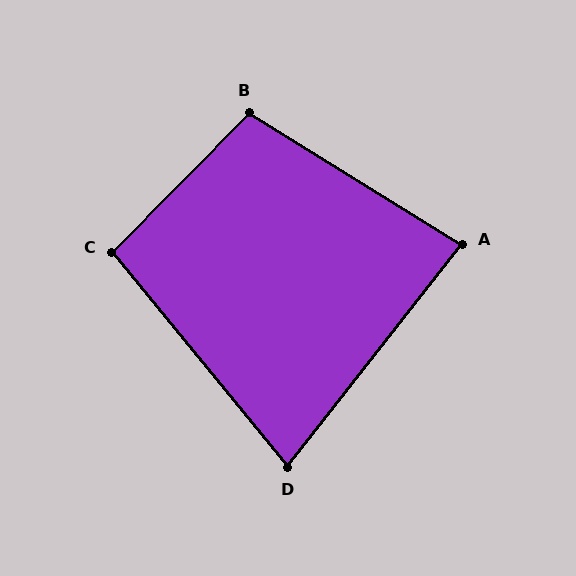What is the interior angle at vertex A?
Approximately 84 degrees (acute).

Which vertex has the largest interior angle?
B, at approximately 103 degrees.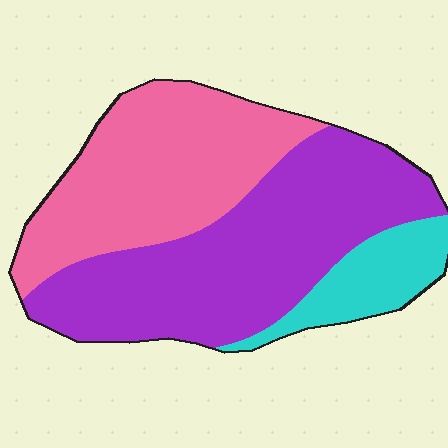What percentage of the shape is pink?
Pink covers around 40% of the shape.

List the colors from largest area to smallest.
From largest to smallest: purple, pink, cyan.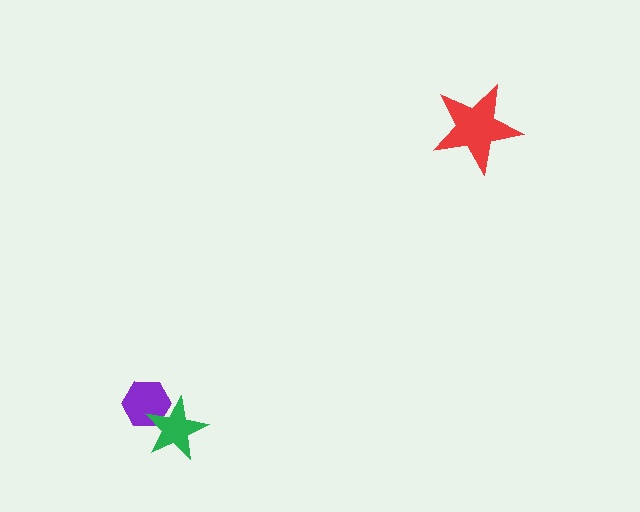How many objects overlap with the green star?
1 object overlaps with the green star.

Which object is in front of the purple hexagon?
The green star is in front of the purple hexagon.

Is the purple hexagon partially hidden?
Yes, it is partially covered by another shape.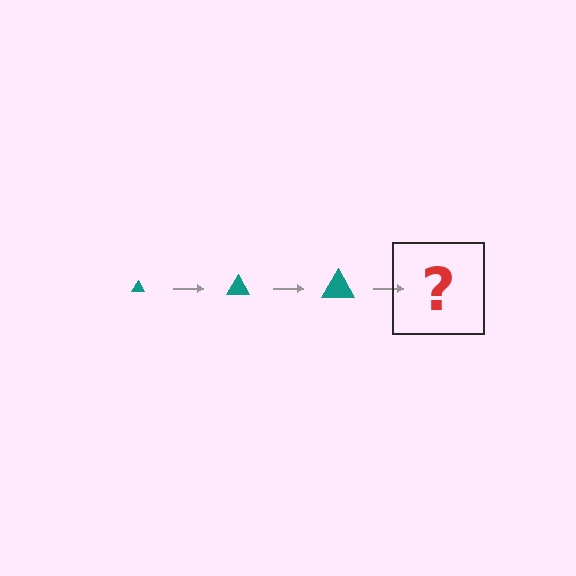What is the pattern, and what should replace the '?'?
The pattern is that the triangle gets progressively larger each step. The '?' should be a teal triangle, larger than the previous one.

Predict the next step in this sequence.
The next step is a teal triangle, larger than the previous one.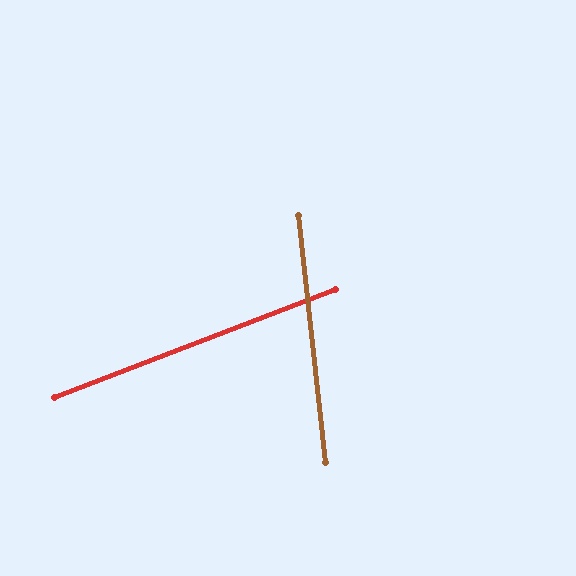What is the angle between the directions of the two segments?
Approximately 75 degrees.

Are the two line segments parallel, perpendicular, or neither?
Neither parallel nor perpendicular — they differ by about 75°.